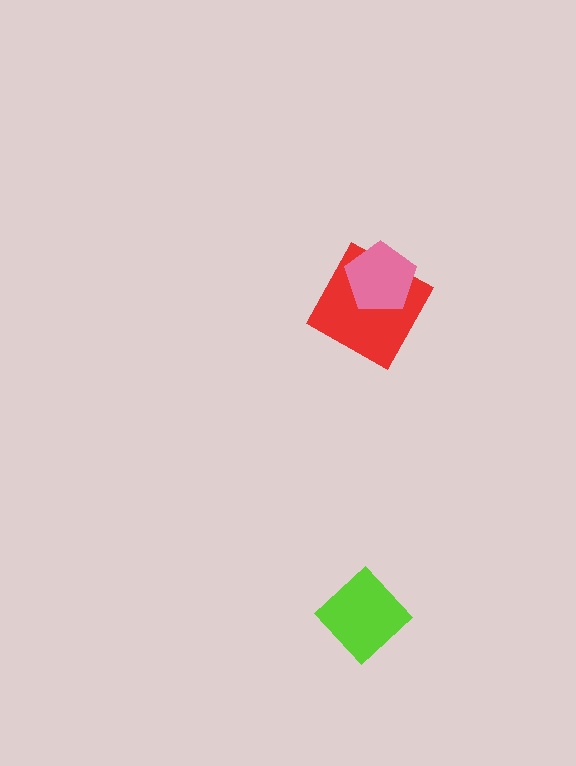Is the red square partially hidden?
Yes, it is partially covered by another shape.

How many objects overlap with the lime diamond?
0 objects overlap with the lime diamond.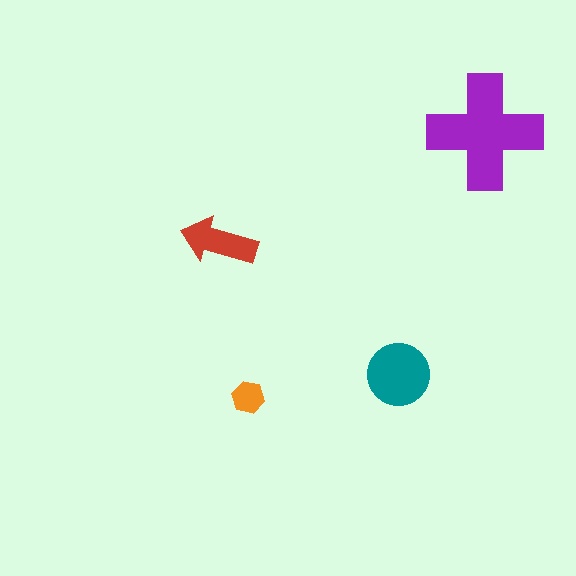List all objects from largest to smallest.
The purple cross, the teal circle, the red arrow, the orange hexagon.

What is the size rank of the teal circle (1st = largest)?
2nd.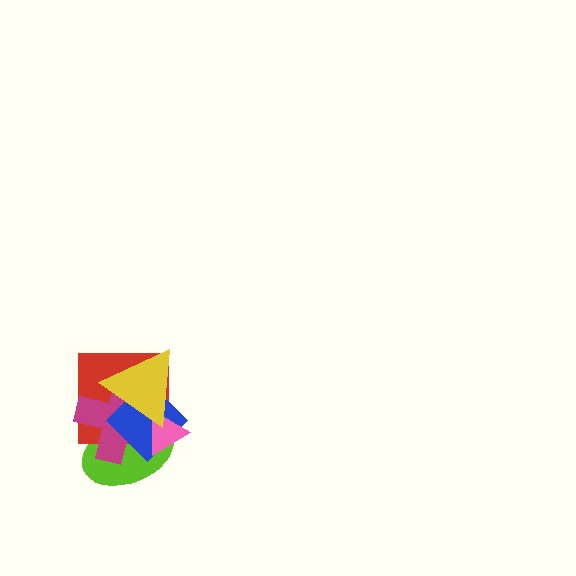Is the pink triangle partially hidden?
Yes, it is partially covered by another shape.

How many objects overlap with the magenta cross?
5 objects overlap with the magenta cross.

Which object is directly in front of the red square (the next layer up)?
The magenta cross is directly in front of the red square.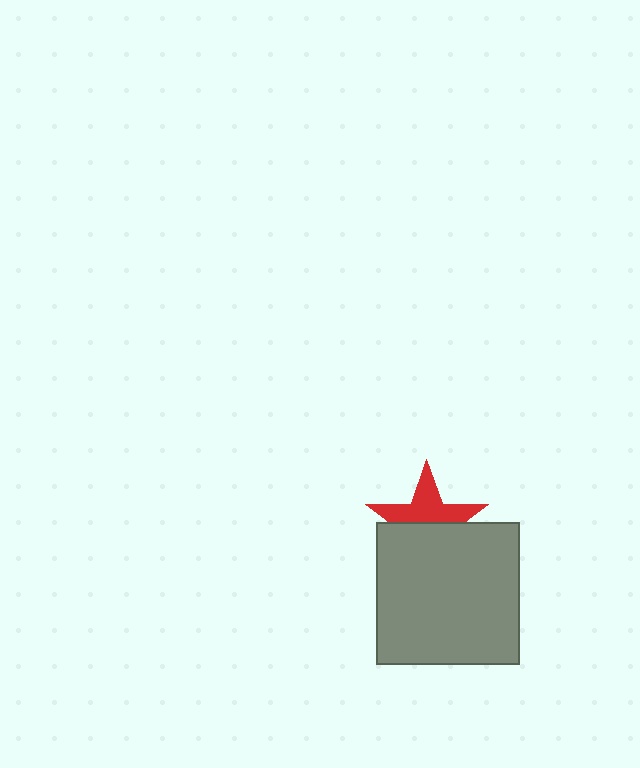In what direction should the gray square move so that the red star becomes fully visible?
The gray square should move down. That is the shortest direction to clear the overlap and leave the red star fully visible.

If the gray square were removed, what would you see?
You would see the complete red star.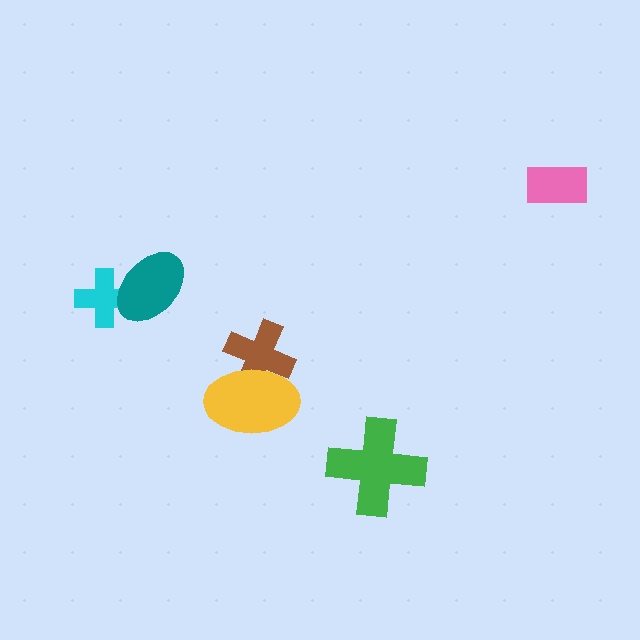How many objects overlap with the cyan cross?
1 object overlaps with the cyan cross.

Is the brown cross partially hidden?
Yes, it is partially covered by another shape.